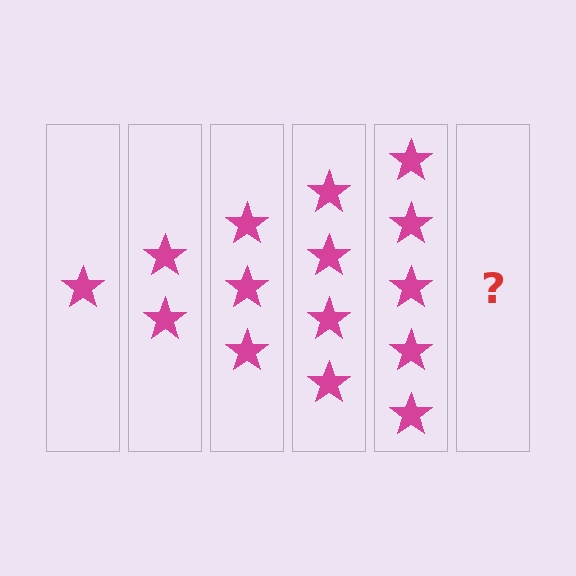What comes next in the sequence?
The next element should be 6 stars.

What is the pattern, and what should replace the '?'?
The pattern is that each step adds one more star. The '?' should be 6 stars.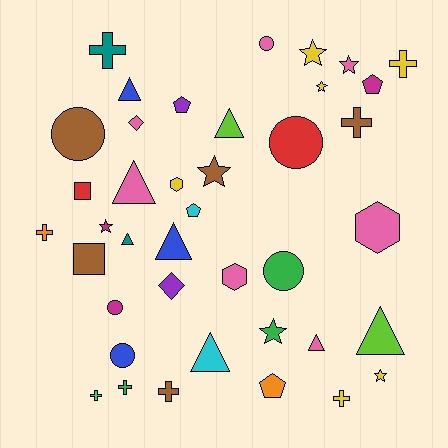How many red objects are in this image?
There are 2 red objects.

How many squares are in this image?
There are 2 squares.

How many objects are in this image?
There are 40 objects.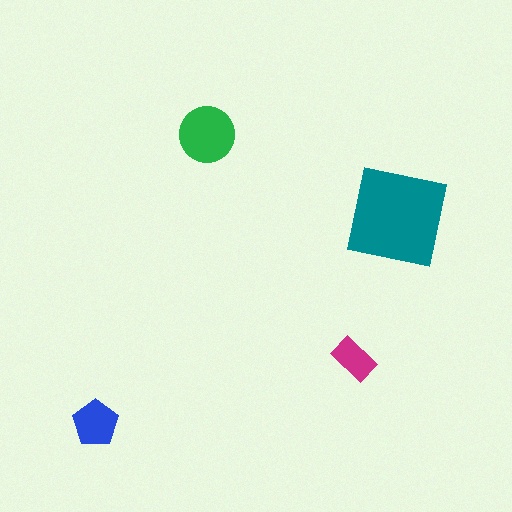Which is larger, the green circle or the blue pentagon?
The green circle.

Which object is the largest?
The teal square.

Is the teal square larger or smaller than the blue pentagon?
Larger.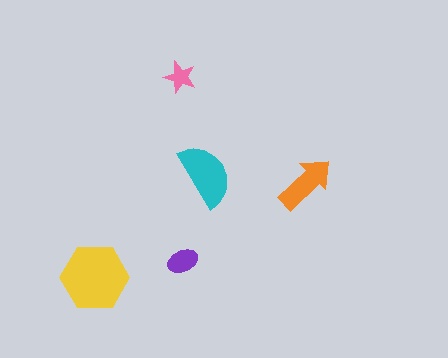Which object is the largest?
The yellow hexagon.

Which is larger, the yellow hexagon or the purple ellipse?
The yellow hexagon.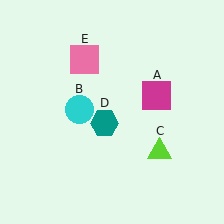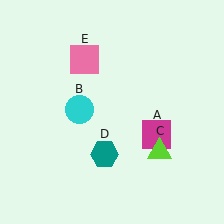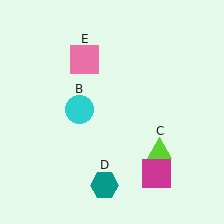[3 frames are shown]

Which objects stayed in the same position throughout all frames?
Cyan circle (object B) and lime triangle (object C) and pink square (object E) remained stationary.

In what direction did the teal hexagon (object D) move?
The teal hexagon (object D) moved down.